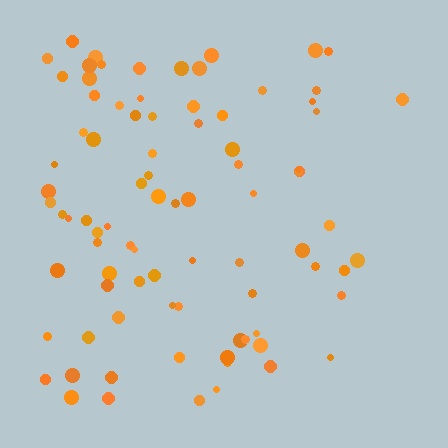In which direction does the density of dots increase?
From right to left, with the left side densest.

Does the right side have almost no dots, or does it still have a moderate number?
Still a moderate number, just noticeably fewer than the left.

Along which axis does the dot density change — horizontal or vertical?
Horizontal.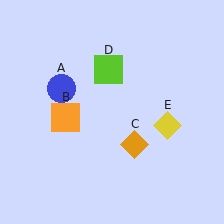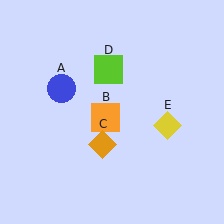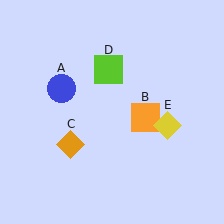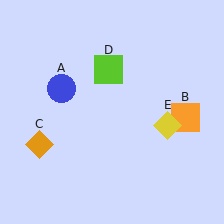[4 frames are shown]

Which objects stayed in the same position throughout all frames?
Blue circle (object A) and lime square (object D) and yellow diamond (object E) remained stationary.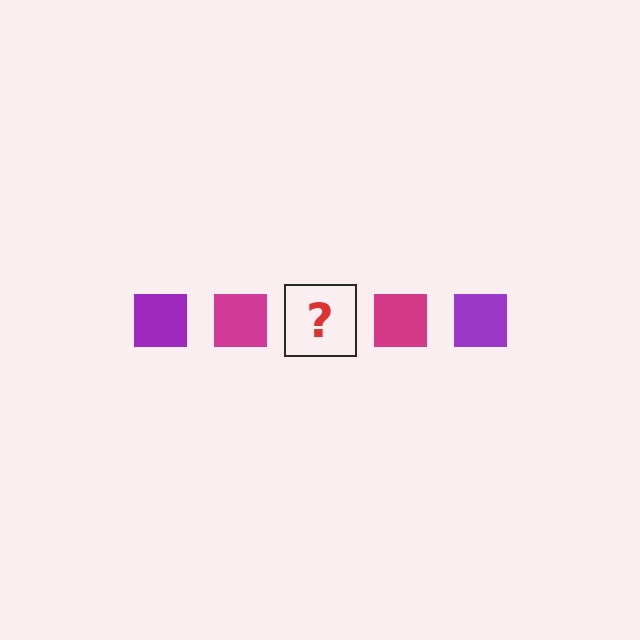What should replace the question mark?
The question mark should be replaced with a purple square.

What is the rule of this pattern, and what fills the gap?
The rule is that the pattern cycles through purple, magenta squares. The gap should be filled with a purple square.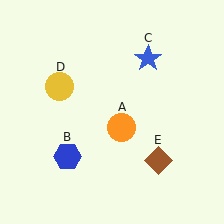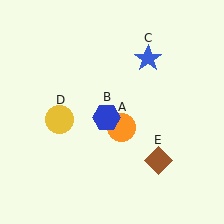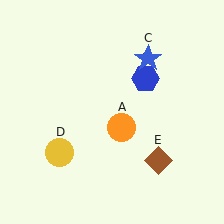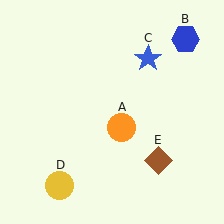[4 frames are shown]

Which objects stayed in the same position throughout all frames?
Orange circle (object A) and blue star (object C) and brown diamond (object E) remained stationary.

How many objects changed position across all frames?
2 objects changed position: blue hexagon (object B), yellow circle (object D).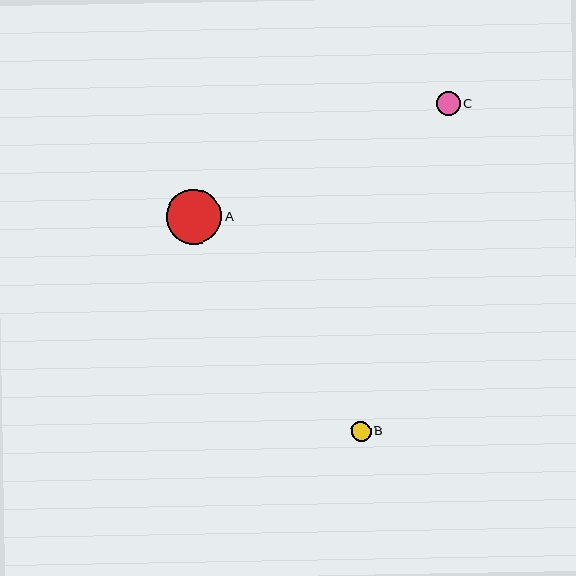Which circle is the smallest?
Circle B is the smallest with a size of approximately 20 pixels.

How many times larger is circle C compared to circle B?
Circle C is approximately 1.2 times the size of circle B.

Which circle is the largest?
Circle A is the largest with a size of approximately 55 pixels.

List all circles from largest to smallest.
From largest to smallest: A, C, B.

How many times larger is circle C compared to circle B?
Circle C is approximately 1.2 times the size of circle B.